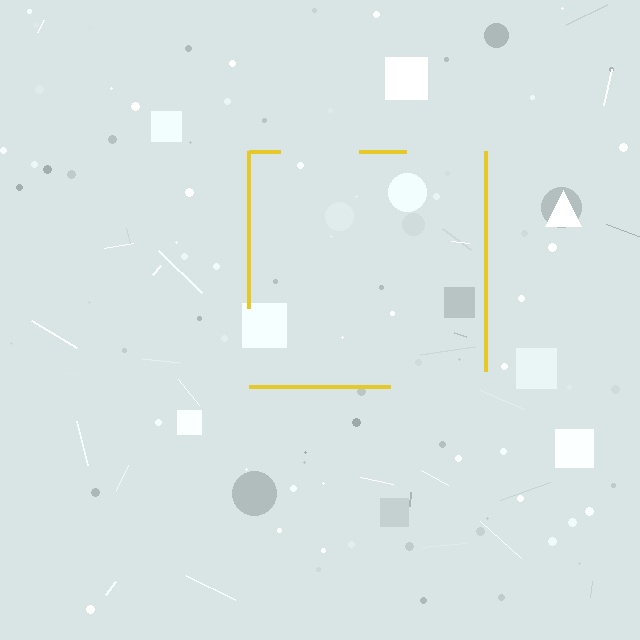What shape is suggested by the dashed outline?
The dashed outline suggests a square.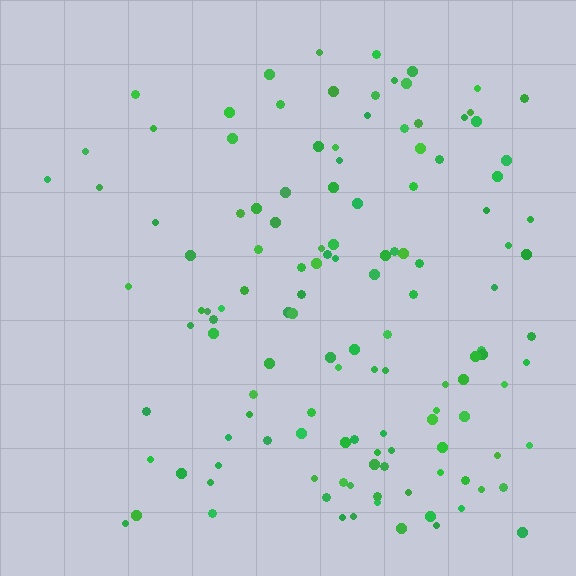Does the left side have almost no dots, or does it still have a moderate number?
Still a moderate number, just noticeably fewer than the right.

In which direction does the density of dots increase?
From left to right, with the right side densest.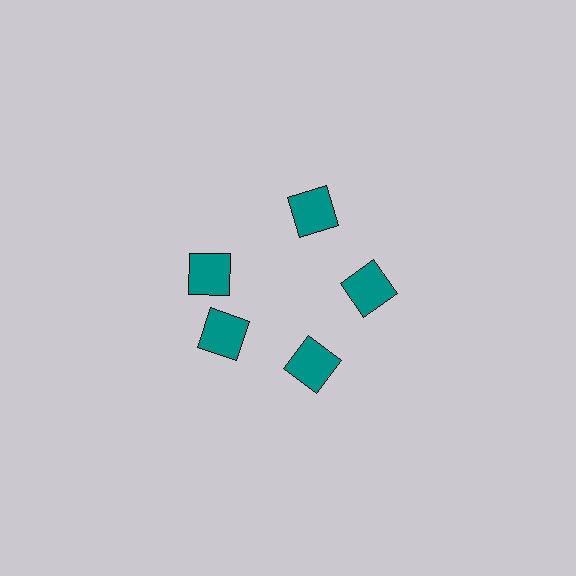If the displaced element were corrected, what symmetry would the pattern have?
It would have 5-fold rotational symmetry — the pattern would map onto itself every 72 degrees.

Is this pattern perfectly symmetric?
No. The 5 teal squares are arranged in a ring, but one element near the 10 o'clock position is rotated out of alignment along the ring, breaking the 5-fold rotational symmetry.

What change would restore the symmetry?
The symmetry would be restored by rotating it back into even spacing with its neighbors so that all 5 squares sit at equal angles and equal distance from the center.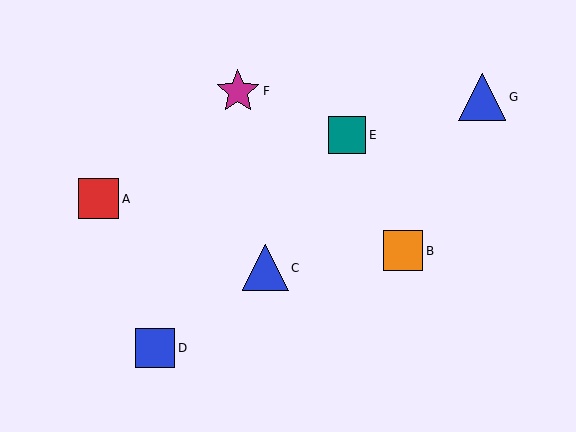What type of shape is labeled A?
Shape A is a red square.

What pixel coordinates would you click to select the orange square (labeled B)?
Click at (403, 251) to select the orange square B.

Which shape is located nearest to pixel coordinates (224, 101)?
The magenta star (labeled F) at (238, 91) is nearest to that location.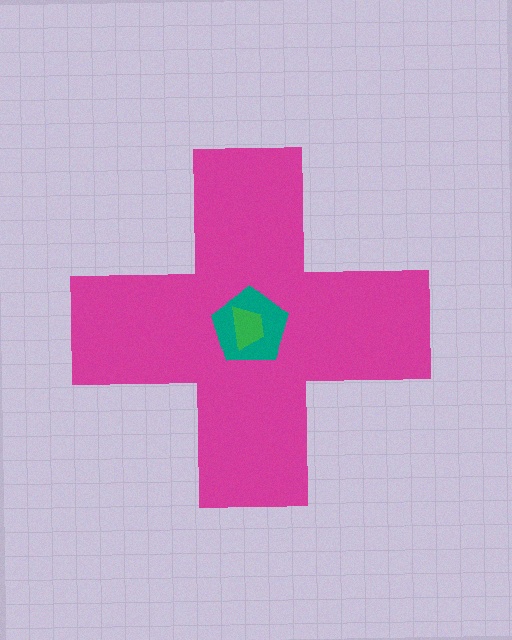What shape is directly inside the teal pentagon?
The green trapezoid.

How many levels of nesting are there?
3.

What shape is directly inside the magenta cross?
The teal pentagon.